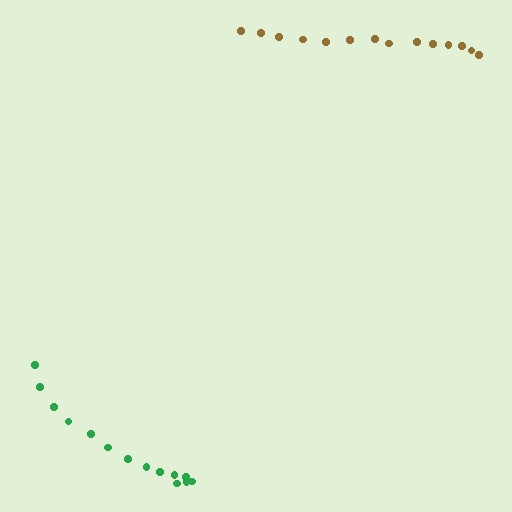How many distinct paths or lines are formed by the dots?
There are 2 distinct paths.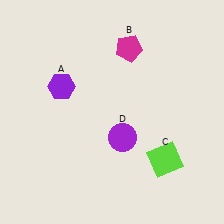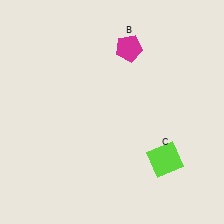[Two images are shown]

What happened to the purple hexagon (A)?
The purple hexagon (A) was removed in Image 2. It was in the top-left area of Image 1.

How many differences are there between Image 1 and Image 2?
There are 2 differences between the two images.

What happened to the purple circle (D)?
The purple circle (D) was removed in Image 2. It was in the bottom-right area of Image 1.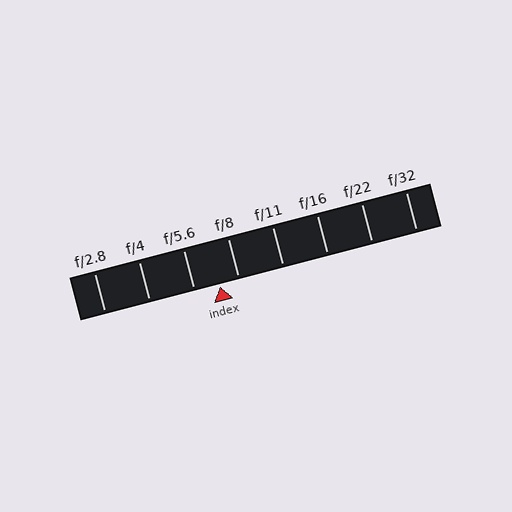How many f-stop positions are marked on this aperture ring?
There are 8 f-stop positions marked.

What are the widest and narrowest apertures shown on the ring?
The widest aperture shown is f/2.8 and the narrowest is f/32.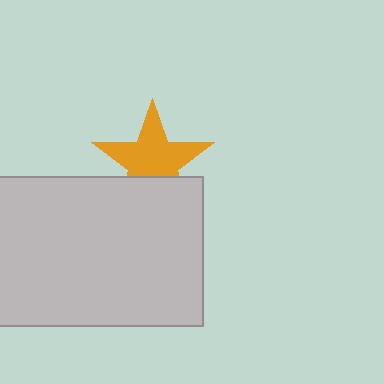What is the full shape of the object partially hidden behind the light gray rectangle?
The partially hidden object is an orange star.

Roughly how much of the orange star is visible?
Most of it is visible (roughly 69%).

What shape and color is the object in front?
The object in front is a light gray rectangle.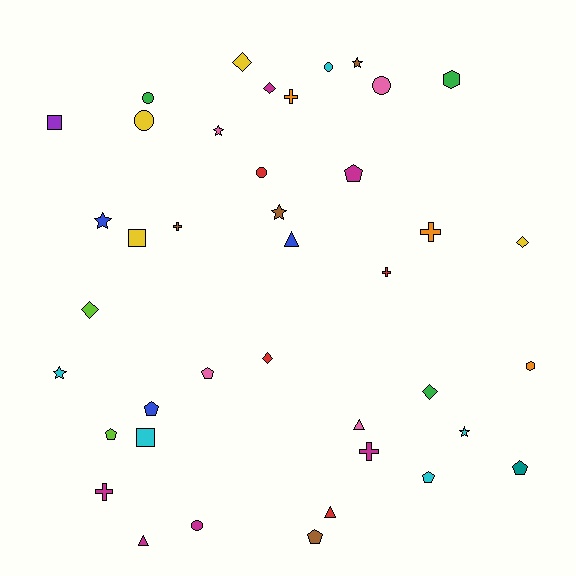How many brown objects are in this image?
There are 4 brown objects.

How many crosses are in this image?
There are 6 crosses.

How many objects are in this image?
There are 40 objects.